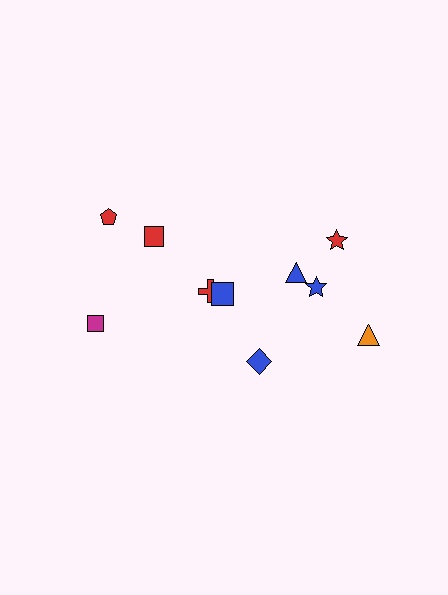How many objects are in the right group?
There are 6 objects.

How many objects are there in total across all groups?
There are 10 objects.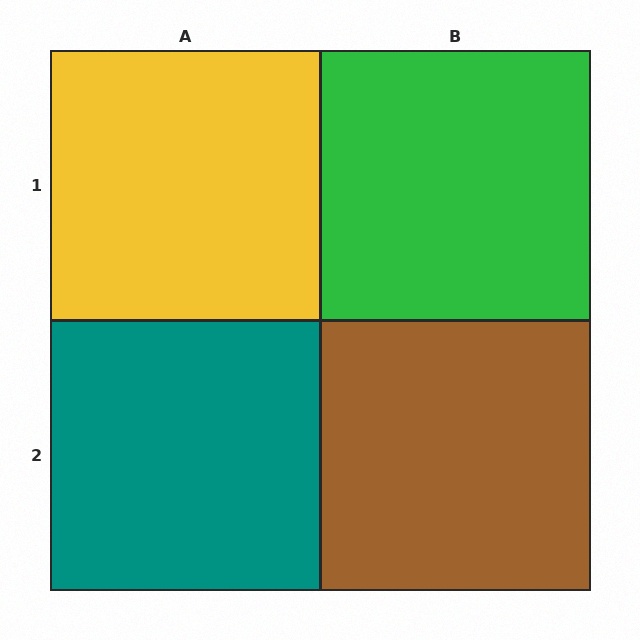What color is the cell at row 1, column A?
Yellow.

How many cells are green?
1 cell is green.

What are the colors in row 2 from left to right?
Teal, brown.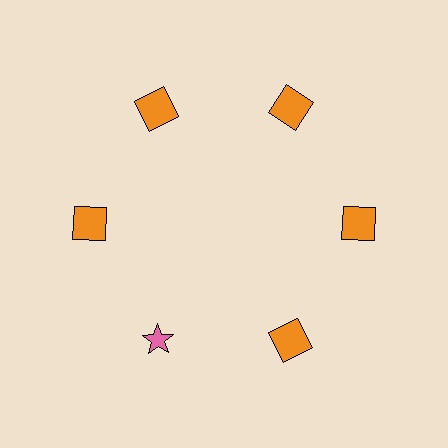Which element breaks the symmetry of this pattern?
The pink star at roughly the 7 o'clock position breaks the symmetry. All other shapes are orange squares.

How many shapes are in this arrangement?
There are 6 shapes arranged in a ring pattern.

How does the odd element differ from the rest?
It differs in both color (pink instead of orange) and shape (star instead of square).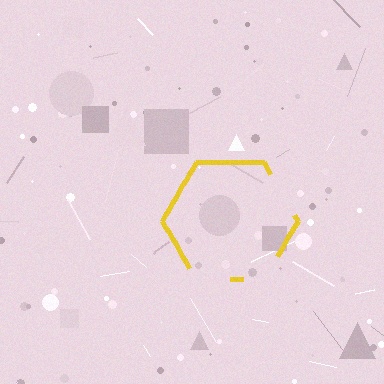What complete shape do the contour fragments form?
The contour fragments form a hexagon.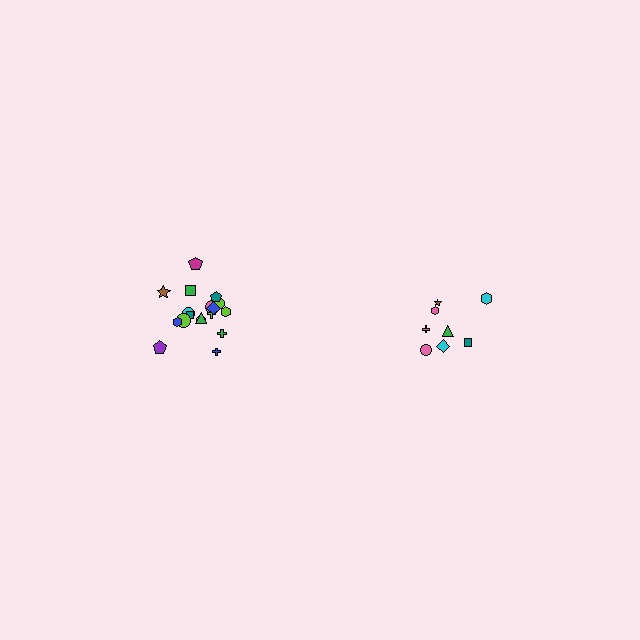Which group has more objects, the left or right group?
The left group.